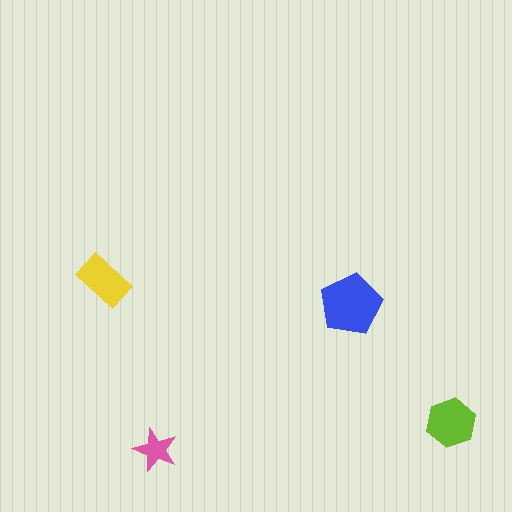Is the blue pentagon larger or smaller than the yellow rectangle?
Larger.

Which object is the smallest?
The pink star.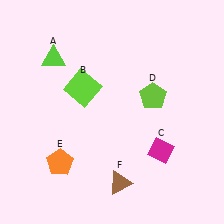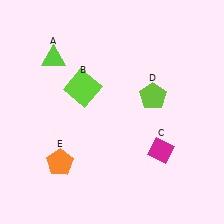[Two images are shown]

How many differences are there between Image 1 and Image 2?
There is 1 difference between the two images.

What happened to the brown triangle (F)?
The brown triangle (F) was removed in Image 2. It was in the bottom-right area of Image 1.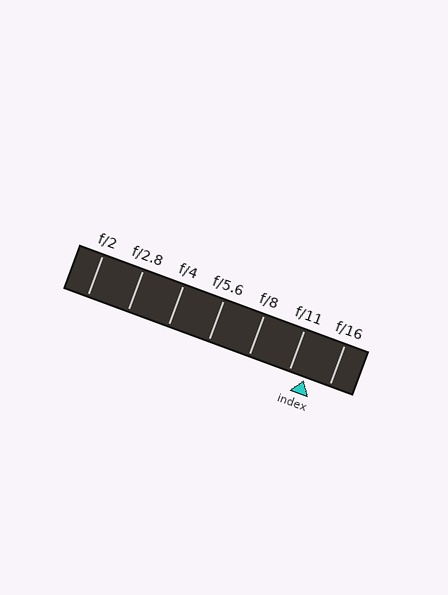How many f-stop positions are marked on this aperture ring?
There are 7 f-stop positions marked.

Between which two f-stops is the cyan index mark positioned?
The index mark is between f/11 and f/16.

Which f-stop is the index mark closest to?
The index mark is closest to f/11.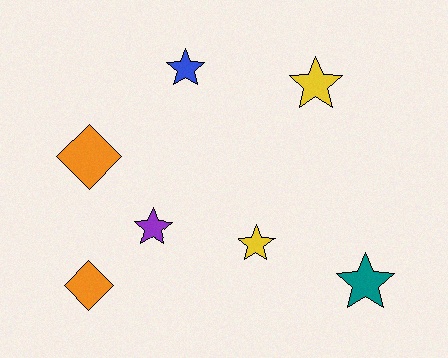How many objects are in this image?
There are 7 objects.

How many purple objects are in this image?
There is 1 purple object.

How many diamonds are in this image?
There are 2 diamonds.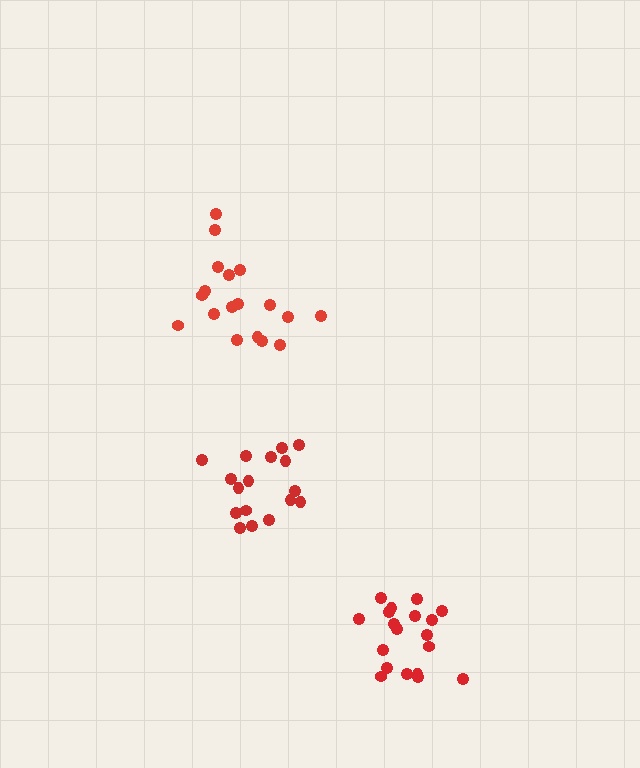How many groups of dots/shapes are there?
There are 3 groups.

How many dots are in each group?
Group 1: 18 dots, Group 2: 19 dots, Group 3: 17 dots (54 total).